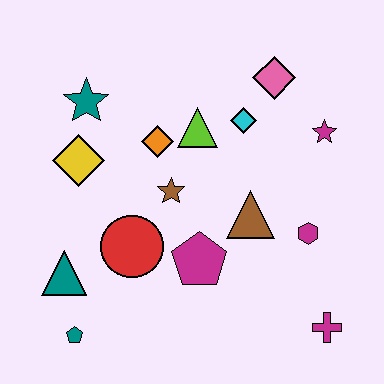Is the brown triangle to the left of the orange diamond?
No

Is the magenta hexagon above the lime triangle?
No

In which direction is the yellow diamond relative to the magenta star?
The yellow diamond is to the left of the magenta star.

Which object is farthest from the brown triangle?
The teal pentagon is farthest from the brown triangle.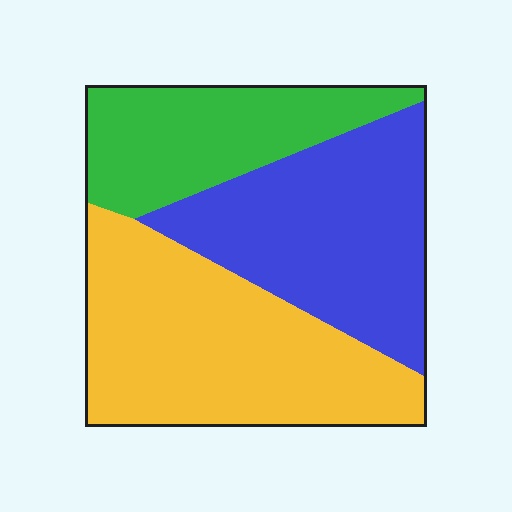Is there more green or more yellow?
Yellow.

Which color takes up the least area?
Green, at roughly 25%.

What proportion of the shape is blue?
Blue covers around 35% of the shape.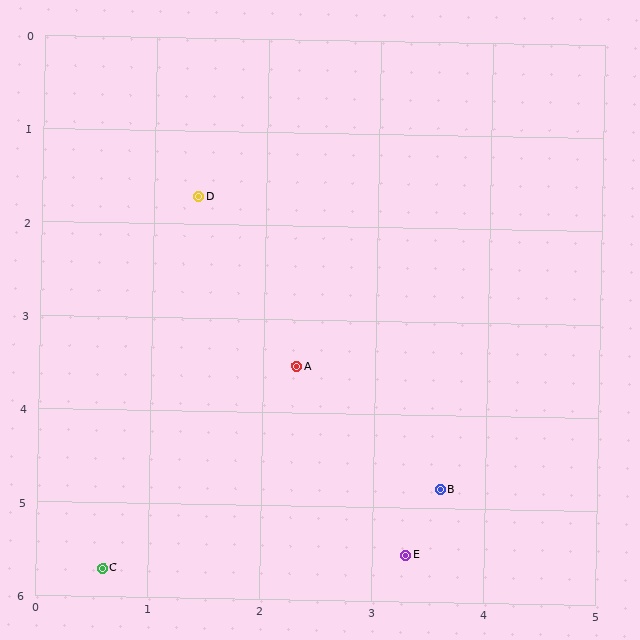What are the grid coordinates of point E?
Point E is at approximately (3.3, 5.5).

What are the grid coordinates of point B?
Point B is at approximately (3.6, 4.8).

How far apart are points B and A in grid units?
Points B and A are about 1.8 grid units apart.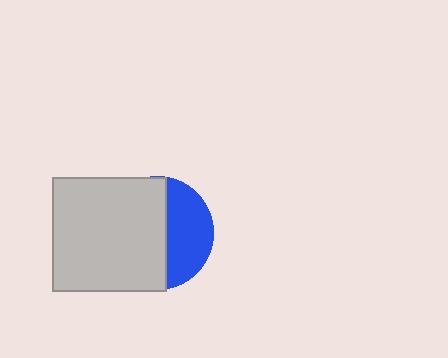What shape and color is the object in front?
The object in front is a light gray square.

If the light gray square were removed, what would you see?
You would see the complete blue circle.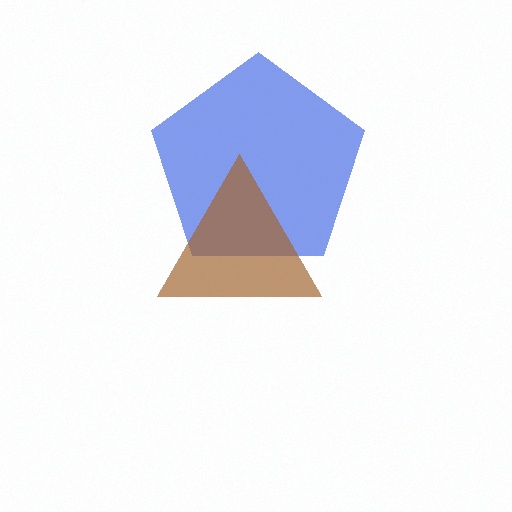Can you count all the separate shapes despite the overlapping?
Yes, there are 2 separate shapes.